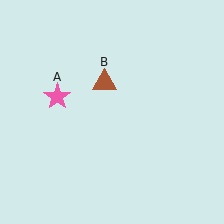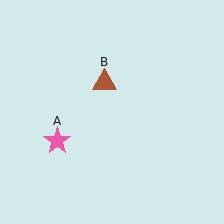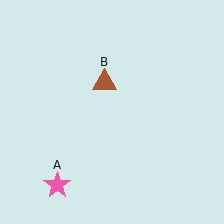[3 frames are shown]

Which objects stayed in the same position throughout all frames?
Brown triangle (object B) remained stationary.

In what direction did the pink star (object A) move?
The pink star (object A) moved down.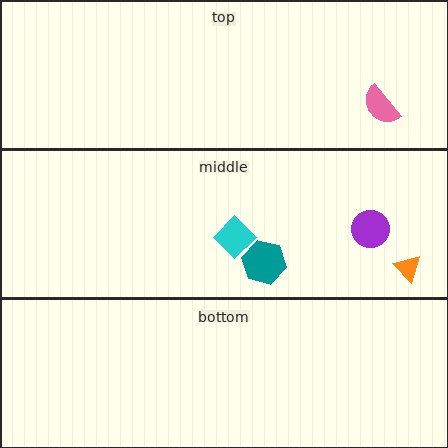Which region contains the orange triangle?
The middle region.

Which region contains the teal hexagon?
The middle region.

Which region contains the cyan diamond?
The middle region.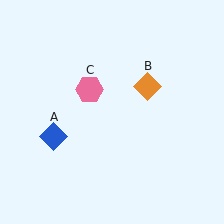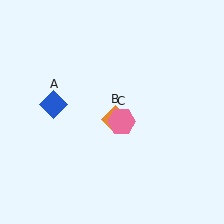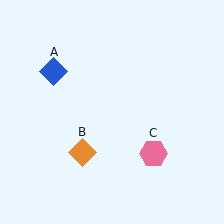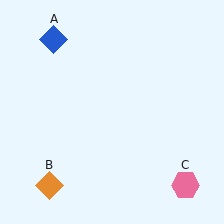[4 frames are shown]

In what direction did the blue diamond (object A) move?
The blue diamond (object A) moved up.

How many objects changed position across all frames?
3 objects changed position: blue diamond (object A), orange diamond (object B), pink hexagon (object C).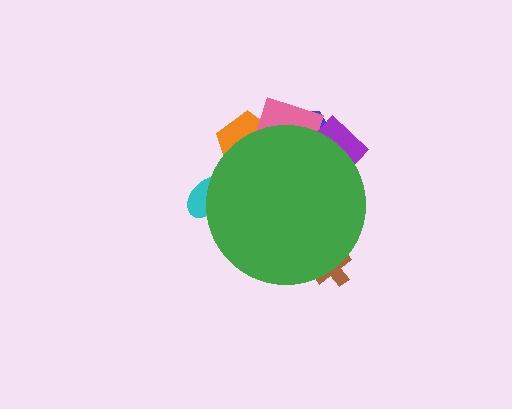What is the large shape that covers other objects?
A green circle.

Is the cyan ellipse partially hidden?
Yes, the cyan ellipse is partially hidden behind the green circle.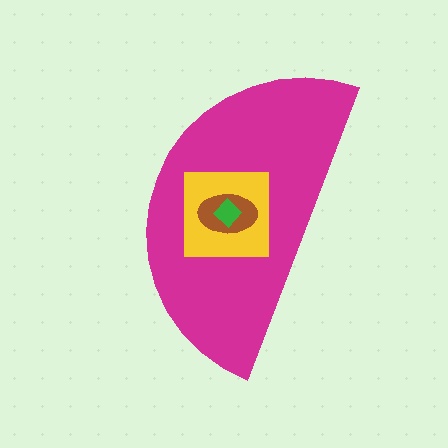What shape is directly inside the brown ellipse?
The green diamond.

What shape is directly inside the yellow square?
The brown ellipse.